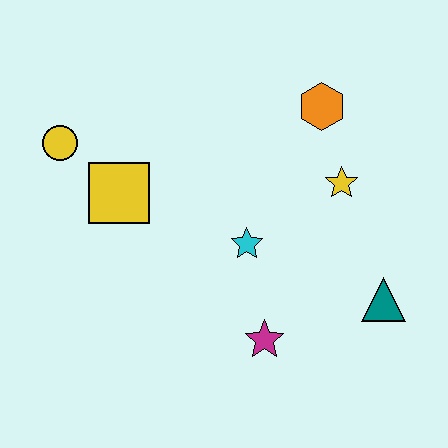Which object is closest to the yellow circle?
The yellow square is closest to the yellow circle.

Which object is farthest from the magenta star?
The yellow circle is farthest from the magenta star.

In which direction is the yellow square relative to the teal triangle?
The yellow square is to the left of the teal triangle.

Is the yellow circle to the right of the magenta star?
No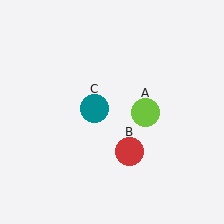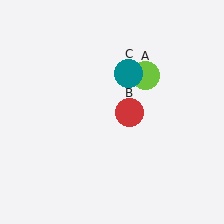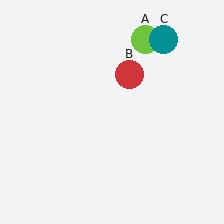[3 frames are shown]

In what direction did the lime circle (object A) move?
The lime circle (object A) moved up.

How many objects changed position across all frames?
3 objects changed position: lime circle (object A), red circle (object B), teal circle (object C).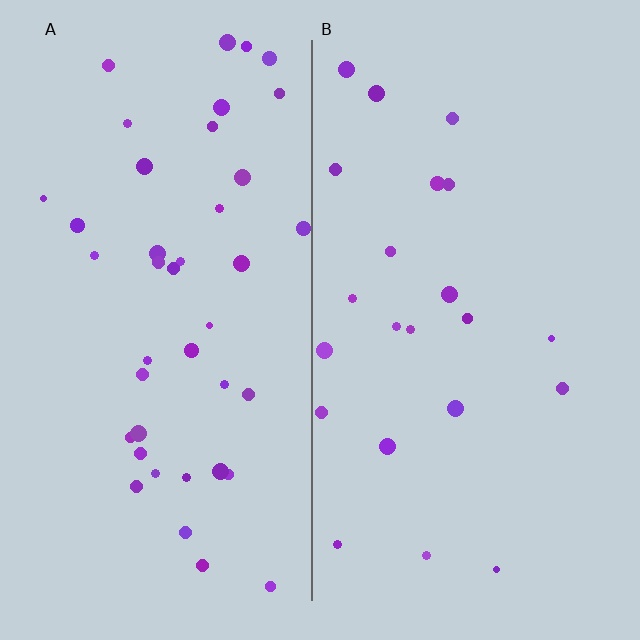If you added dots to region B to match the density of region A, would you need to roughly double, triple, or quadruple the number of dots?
Approximately double.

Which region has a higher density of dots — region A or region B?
A (the left).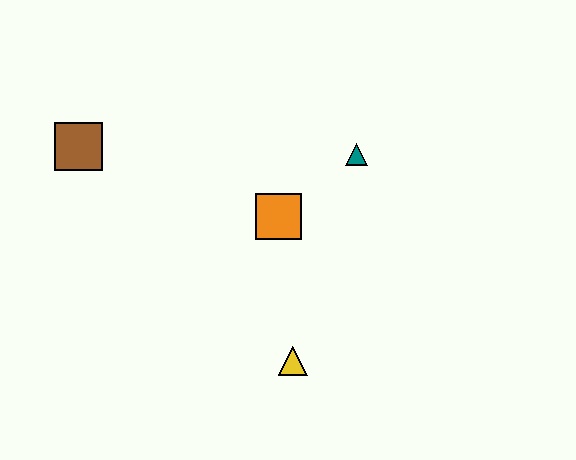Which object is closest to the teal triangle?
The orange square is closest to the teal triangle.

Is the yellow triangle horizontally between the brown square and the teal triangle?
Yes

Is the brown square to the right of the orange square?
No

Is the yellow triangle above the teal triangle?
No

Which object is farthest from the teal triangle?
The brown square is farthest from the teal triangle.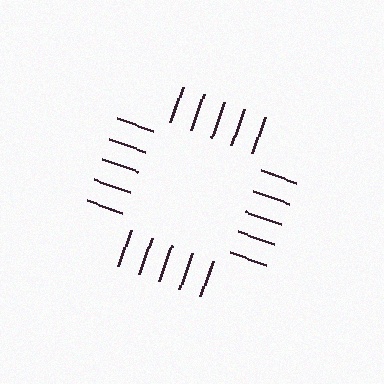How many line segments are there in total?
20 — 5 along each of the 4 edges.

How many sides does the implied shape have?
4 sides — the line-ends trace a square.